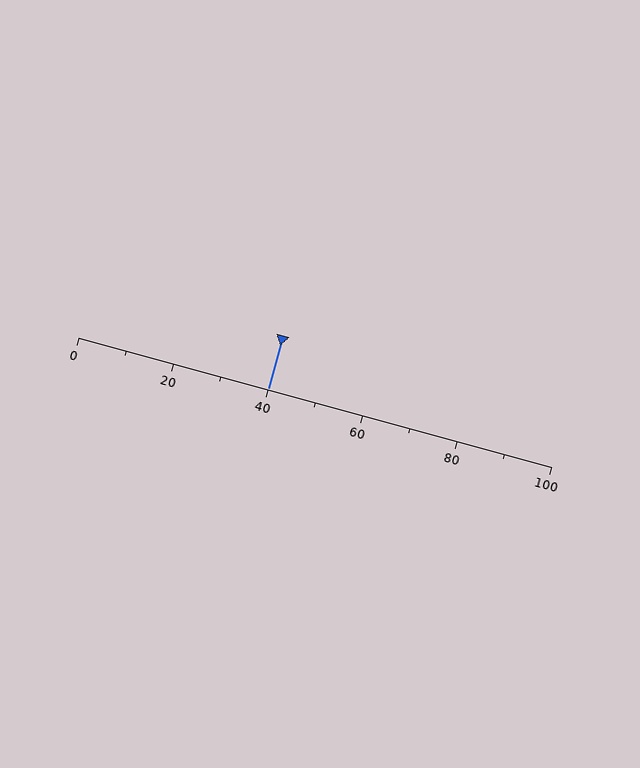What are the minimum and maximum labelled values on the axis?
The axis runs from 0 to 100.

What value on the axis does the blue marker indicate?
The marker indicates approximately 40.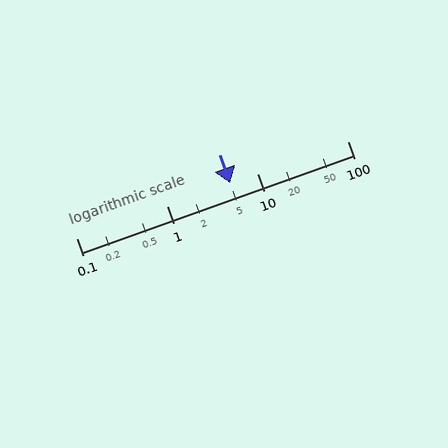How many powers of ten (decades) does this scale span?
The scale spans 3 decades, from 0.1 to 100.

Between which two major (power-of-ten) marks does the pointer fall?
The pointer is between 1 and 10.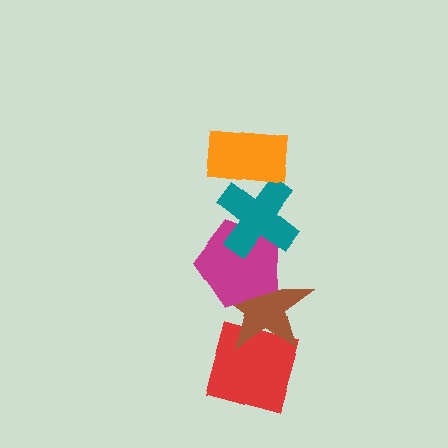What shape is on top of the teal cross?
The orange rectangle is on top of the teal cross.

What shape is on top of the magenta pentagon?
The teal cross is on top of the magenta pentagon.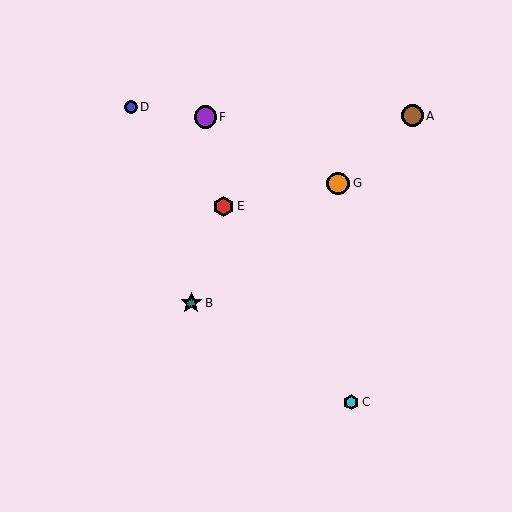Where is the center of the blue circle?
The center of the blue circle is at (131, 107).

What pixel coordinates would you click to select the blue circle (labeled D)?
Click at (131, 107) to select the blue circle D.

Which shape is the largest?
The orange circle (labeled G) is the largest.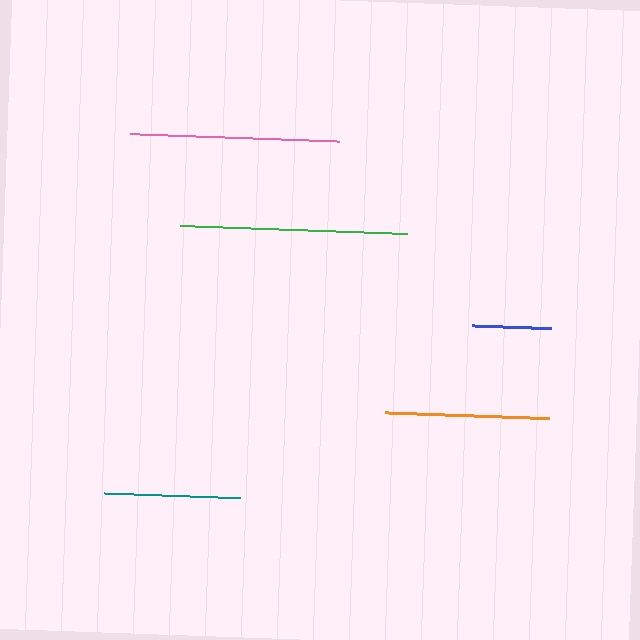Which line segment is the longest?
The green line is the longest at approximately 227 pixels.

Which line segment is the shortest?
The blue line is the shortest at approximately 79 pixels.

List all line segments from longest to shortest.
From longest to shortest: green, pink, orange, teal, blue.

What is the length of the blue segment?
The blue segment is approximately 79 pixels long.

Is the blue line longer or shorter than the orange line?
The orange line is longer than the blue line.